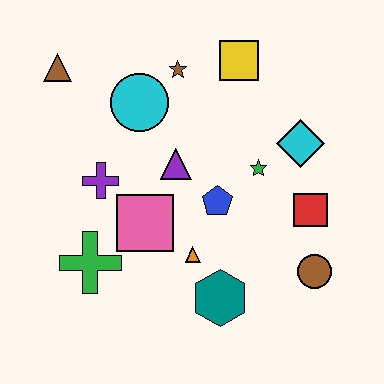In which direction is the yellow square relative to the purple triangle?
The yellow square is above the purple triangle.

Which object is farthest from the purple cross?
The brown circle is farthest from the purple cross.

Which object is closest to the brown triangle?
The cyan circle is closest to the brown triangle.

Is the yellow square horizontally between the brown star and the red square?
Yes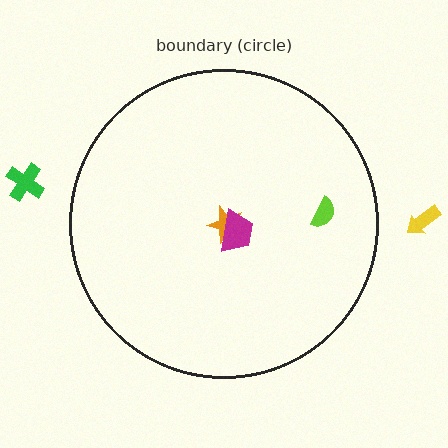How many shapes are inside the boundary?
3 inside, 2 outside.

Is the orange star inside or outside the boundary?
Inside.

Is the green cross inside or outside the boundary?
Outside.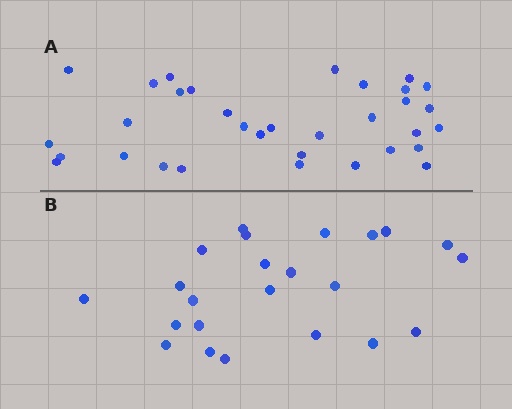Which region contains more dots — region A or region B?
Region A (the top region) has more dots.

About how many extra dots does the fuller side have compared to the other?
Region A has roughly 10 or so more dots than region B.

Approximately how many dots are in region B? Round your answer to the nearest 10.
About 20 dots. (The exact count is 23, which rounds to 20.)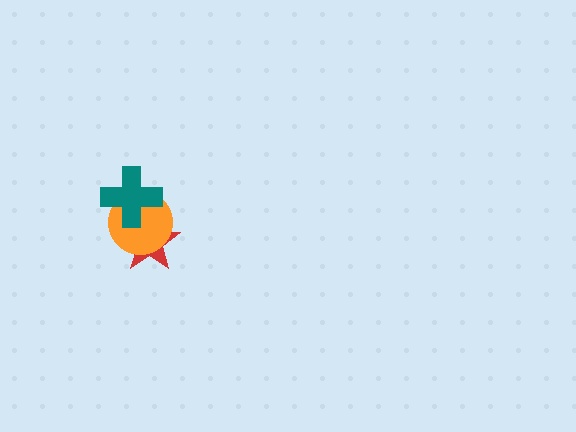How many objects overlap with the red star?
2 objects overlap with the red star.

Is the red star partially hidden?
Yes, it is partially covered by another shape.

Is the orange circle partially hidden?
Yes, it is partially covered by another shape.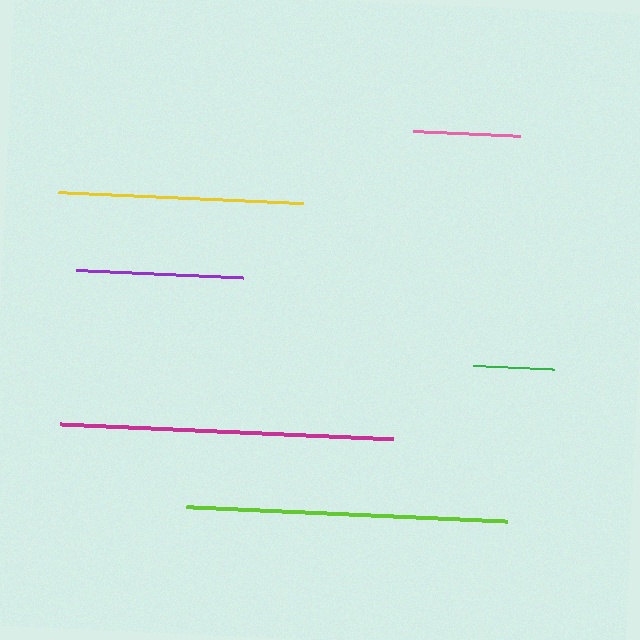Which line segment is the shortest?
The green line is the shortest at approximately 81 pixels.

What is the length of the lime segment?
The lime segment is approximately 320 pixels long.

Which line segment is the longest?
The magenta line is the longest at approximately 333 pixels.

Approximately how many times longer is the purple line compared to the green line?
The purple line is approximately 2.1 times the length of the green line.